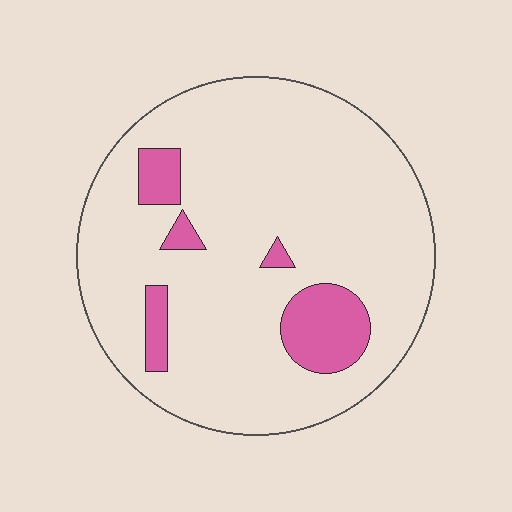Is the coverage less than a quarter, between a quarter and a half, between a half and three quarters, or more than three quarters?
Less than a quarter.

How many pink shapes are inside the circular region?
5.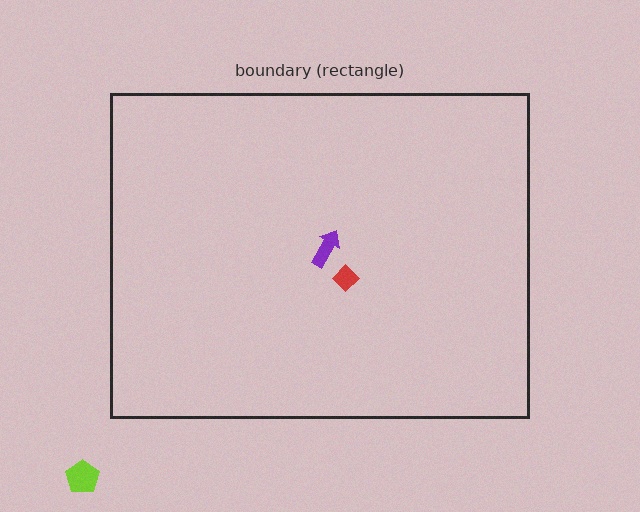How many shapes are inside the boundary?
2 inside, 1 outside.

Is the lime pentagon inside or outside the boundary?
Outside.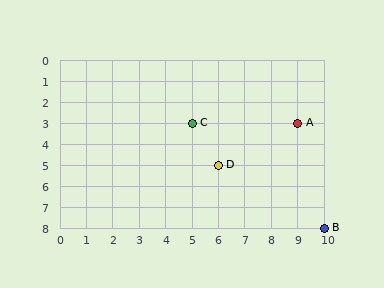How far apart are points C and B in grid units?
Points C and B are 5 columns and 5 rows apart (about 7.1 grid units diagonally).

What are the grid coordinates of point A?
Point A is at grid coordinates (9, 3).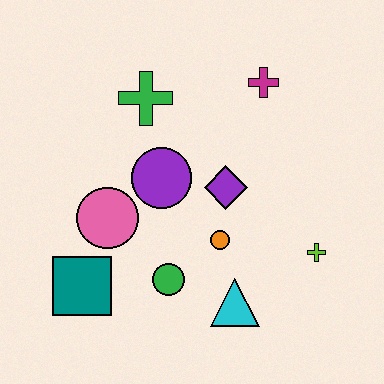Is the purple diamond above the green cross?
No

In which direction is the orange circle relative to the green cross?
The orange circle is below the green cross.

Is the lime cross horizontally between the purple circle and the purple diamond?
No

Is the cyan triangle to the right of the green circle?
Yes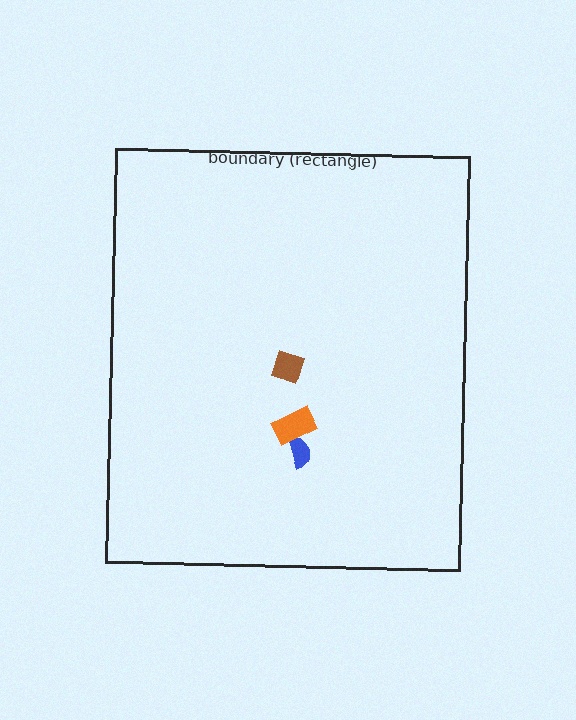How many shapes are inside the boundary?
3 inside, 0 outside.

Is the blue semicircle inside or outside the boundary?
Inside.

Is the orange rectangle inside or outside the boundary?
Inside.